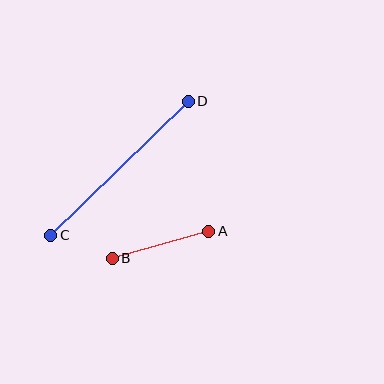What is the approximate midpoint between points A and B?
The midpoint is at approximately (161, 245) pixels.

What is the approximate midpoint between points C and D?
The midpoint is at approximately (119, 168) pixels.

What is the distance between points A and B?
The distance is approximately 100 pixels.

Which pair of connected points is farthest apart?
Points C and D are farthest apart.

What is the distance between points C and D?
The distance is approximately 192 pixels.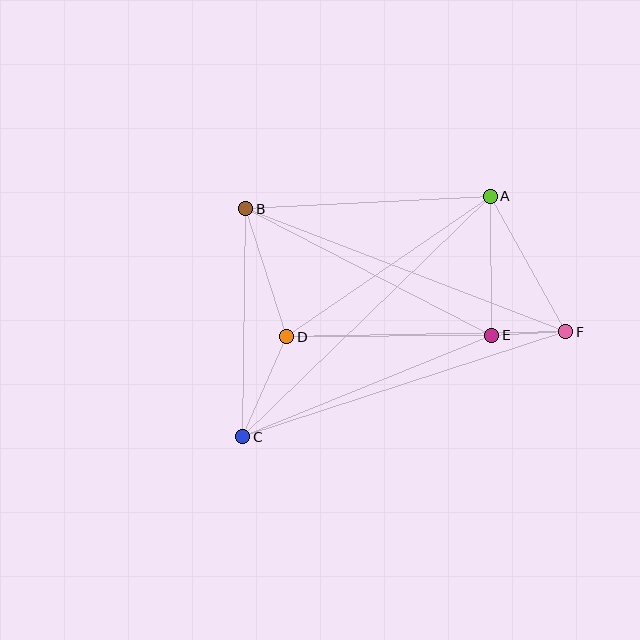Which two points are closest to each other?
Points E and F are closest to each other.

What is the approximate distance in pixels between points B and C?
The distance between B and C is approximately 228 pixels.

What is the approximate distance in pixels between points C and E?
The distance between C and E is approximately 269 pixels.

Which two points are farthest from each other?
Points A and C are farthest from each other.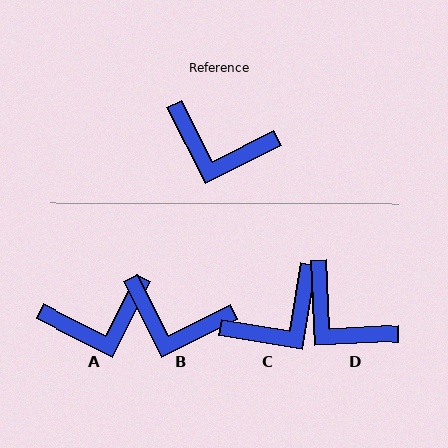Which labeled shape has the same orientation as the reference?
B.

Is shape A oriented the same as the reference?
No, it is off by about 36 degrees.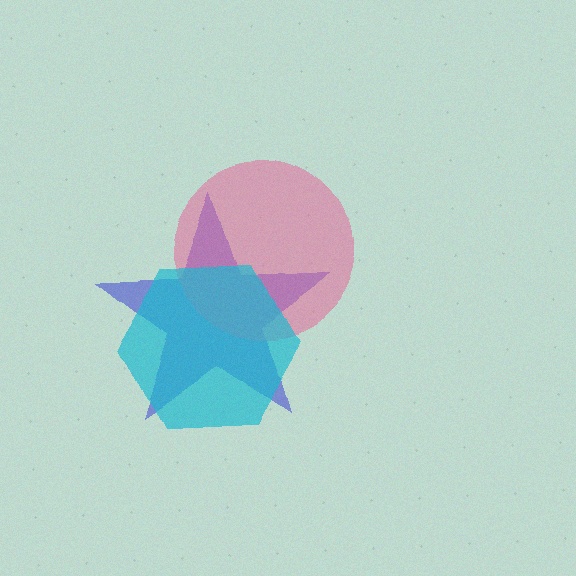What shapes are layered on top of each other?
The layered shapes are: a blue star, a pink circle, a cyan hexagon.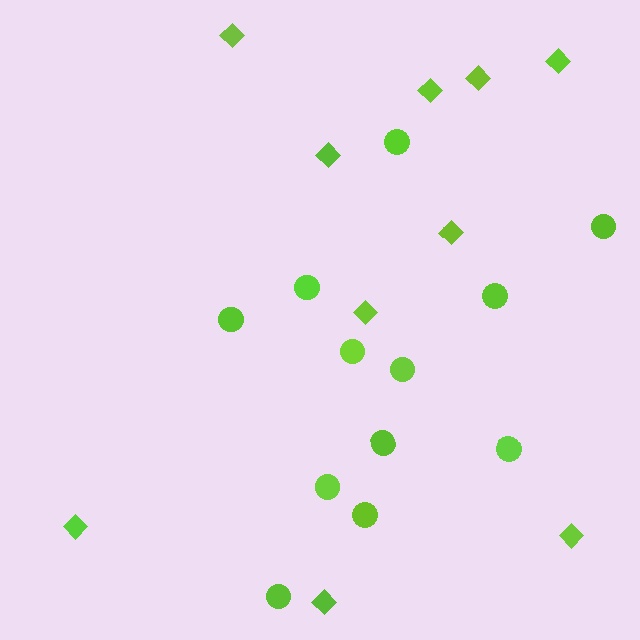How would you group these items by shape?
There are 2 groups: one group of diamonds (10) and one group of circles (12).